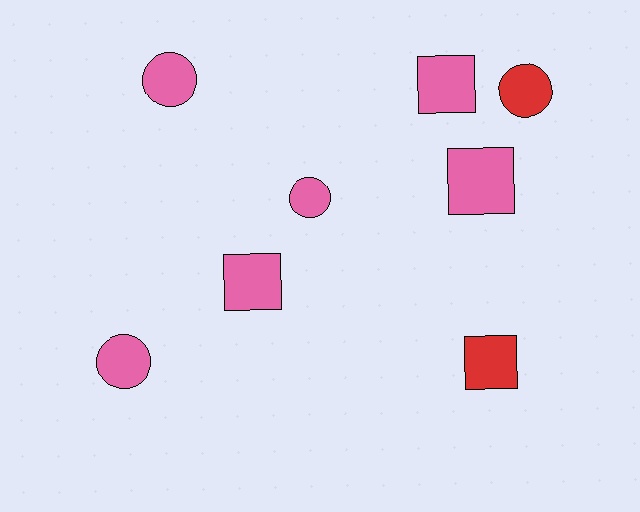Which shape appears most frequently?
Square, with 4 objects.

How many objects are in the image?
There are 8 objects.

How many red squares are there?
There is 1 red square.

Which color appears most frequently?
Pink, with 6 objects.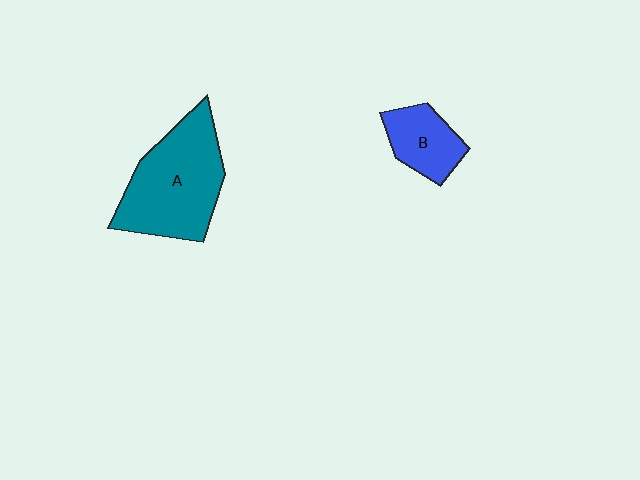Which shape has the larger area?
Shape A (teal).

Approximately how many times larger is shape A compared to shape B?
Approximately 2.2 times.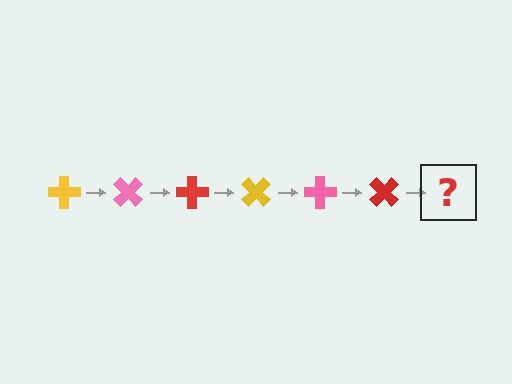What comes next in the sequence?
The next element should be a yellow cross, rotated 270 degrees from the start.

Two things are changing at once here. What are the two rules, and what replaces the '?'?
The two rules are that it rotates 45 degrees each step and the color cycles through yellow, pink, and red. The '?' should be a yellow cross, rotated 270 degrees from the start.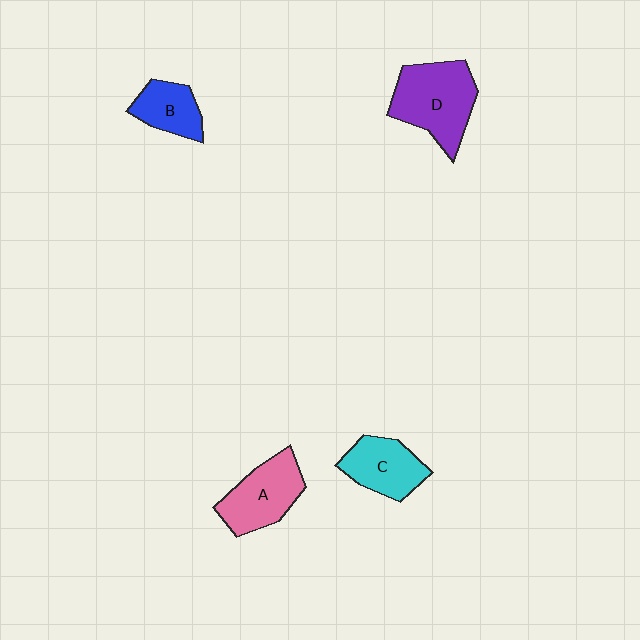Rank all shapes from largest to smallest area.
From largest to smallest: D (purple), A (pink), C (cyan), B (blue).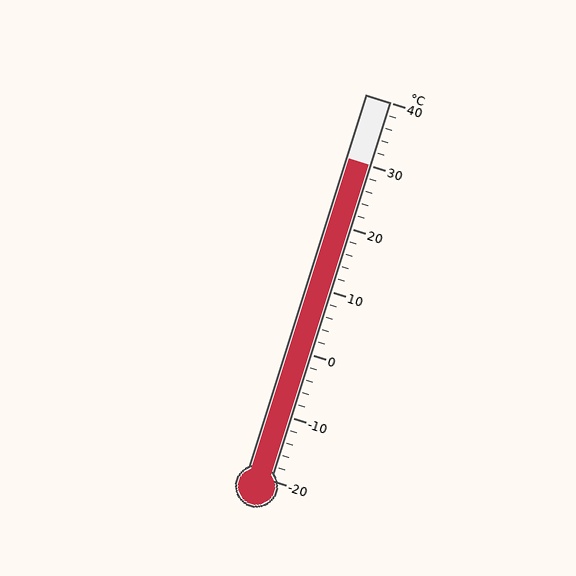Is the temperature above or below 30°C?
The temperature is at 30°C.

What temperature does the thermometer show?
The thermometer shows approximately 30°C.